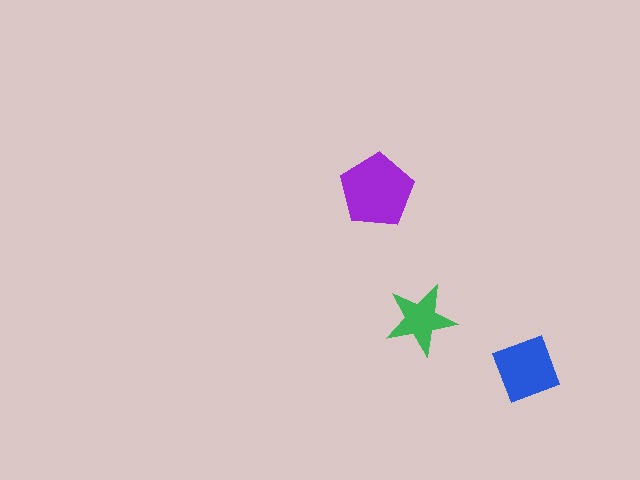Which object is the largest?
The purple pentagon.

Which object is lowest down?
The blue diamond is bottommost.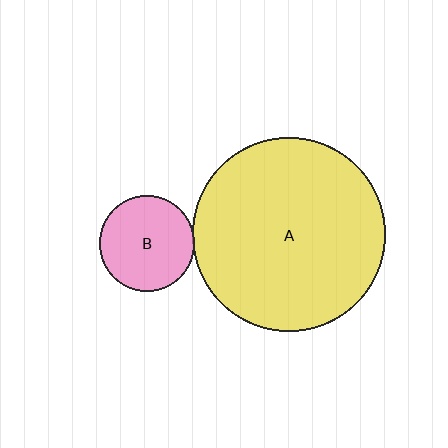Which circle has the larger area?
Circle A (yellow).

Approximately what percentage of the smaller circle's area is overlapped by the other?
Approximately 5%.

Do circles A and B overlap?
Yes.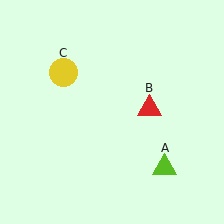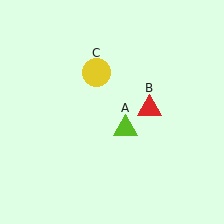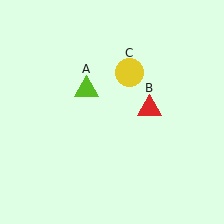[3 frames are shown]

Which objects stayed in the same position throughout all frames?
Red triangle (object B) remained stationary.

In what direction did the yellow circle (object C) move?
The yellow circle (object C) moved right.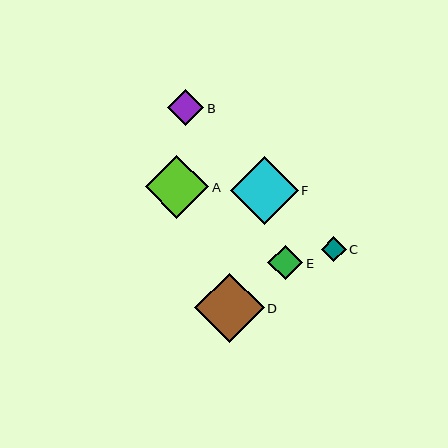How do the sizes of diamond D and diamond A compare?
Diamond D and diamond A are approximately the same size.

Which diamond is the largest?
Diamond D is the largest with a size of approximately 70 pixels.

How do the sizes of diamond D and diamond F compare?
Diamond D and diamond F are approximately the same size.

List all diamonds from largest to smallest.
From largest to smallest: D, F, A, B, E, C.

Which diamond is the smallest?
Diamond C is the smallest with a size of approximately 25 pixels.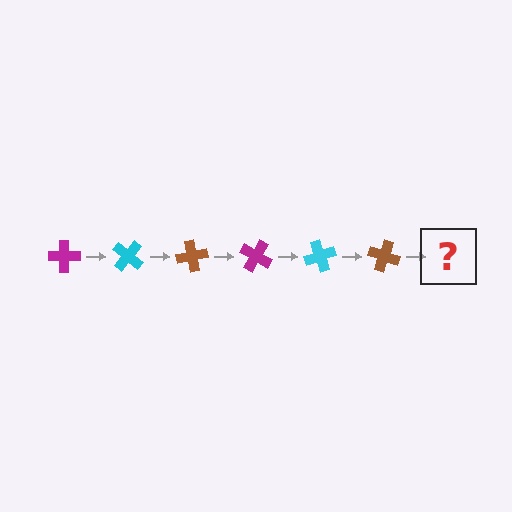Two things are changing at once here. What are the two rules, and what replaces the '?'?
The two rules are that it rotates 40 degrees each step and the color cycles through magenta, cyan, and brown. The '?' should be a magenta cross, rotated 240 degrees from the start.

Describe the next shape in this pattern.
It should be a magenta cross, rotated 240 degrees from the start.